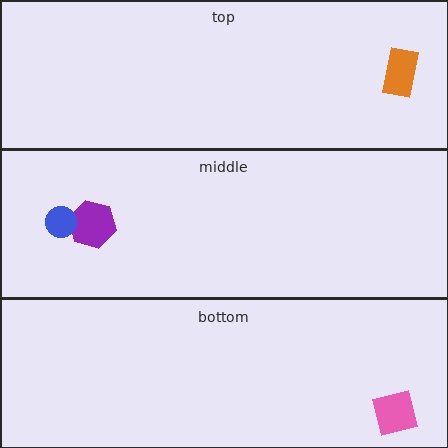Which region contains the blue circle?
The middle region.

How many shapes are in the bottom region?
1.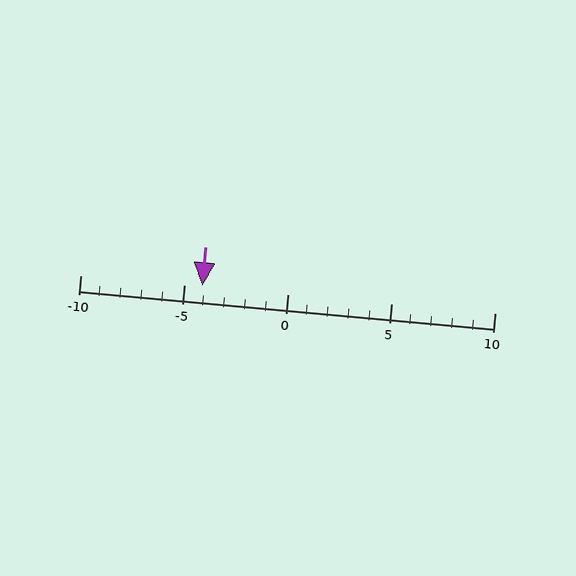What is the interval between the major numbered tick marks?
The major tick marks are spaced 5 units apart.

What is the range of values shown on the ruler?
The ruler shows values from -10 to 10.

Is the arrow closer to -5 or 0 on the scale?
The arrow is closer to -5.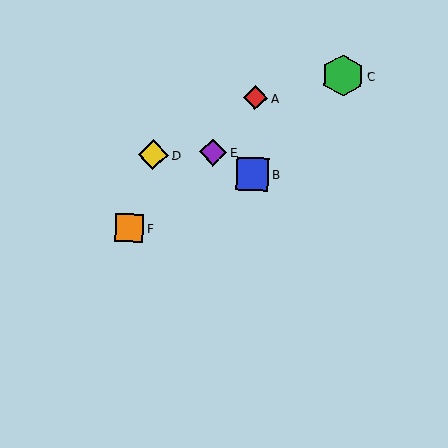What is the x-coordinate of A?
Object A is at x≈255.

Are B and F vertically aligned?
No, B is at x≈253 and F is at x≈130.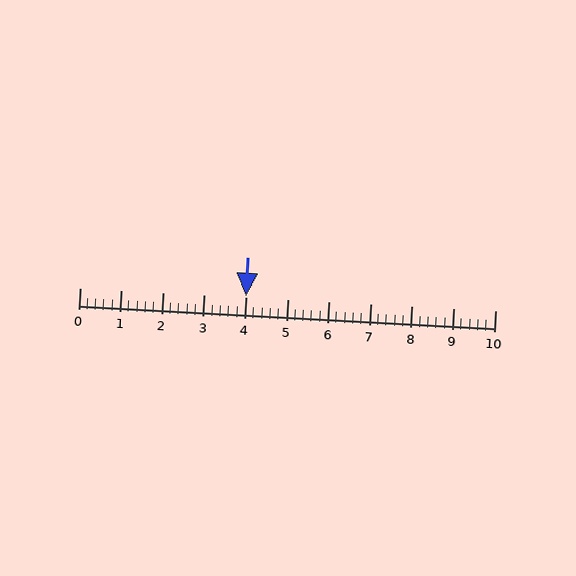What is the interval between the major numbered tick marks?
The major tick marks are spaced 1 units apart.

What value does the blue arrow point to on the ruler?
The blue arrow points to approximately 4.0.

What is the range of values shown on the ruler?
The ruler shows values from 0 to 10.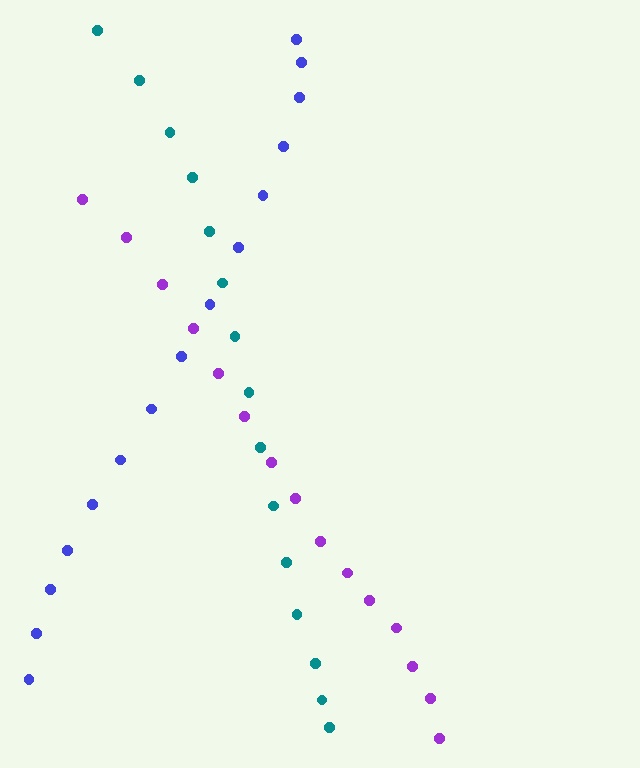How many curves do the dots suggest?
There are 3 distinct paths.